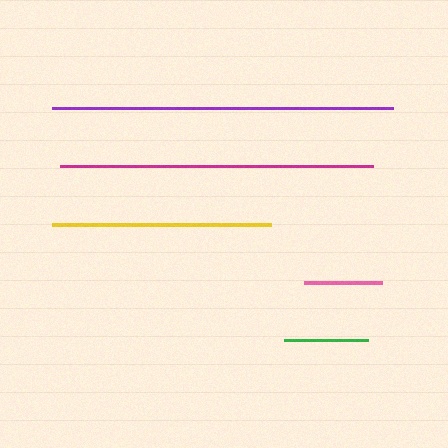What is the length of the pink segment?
The pink segment is approximately 78 pixels long.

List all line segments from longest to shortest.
From longest to shortest: purple, magenta, yellow, green, pink.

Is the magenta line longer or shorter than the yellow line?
The magenta line is longer than the yellow line.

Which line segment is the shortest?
The pink line is the shortest at approximately 78 pixels.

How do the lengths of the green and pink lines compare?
The green and pink lines are approximately the same length.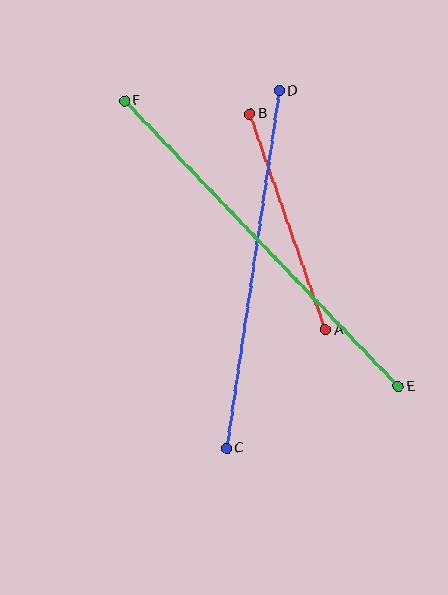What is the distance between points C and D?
The distance is approximately 361 pixels.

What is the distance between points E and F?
The distance is approximately 396 pixels.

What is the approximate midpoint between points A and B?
The midpoint is at approximately (288, 222) pixels.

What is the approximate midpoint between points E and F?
The midpoint is at approximately (261, 244) pixels.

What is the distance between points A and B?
The distance is approximately 229 pixels.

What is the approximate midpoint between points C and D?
The midpoint is at approximately (253, 270) pixels.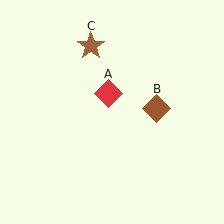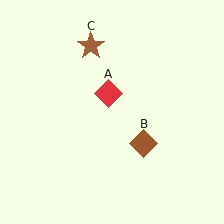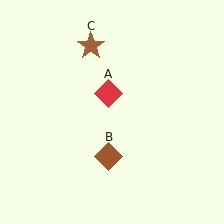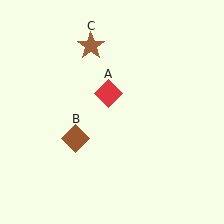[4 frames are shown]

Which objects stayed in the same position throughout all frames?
Red diamond (object A) and brown star (object C) remained stationary.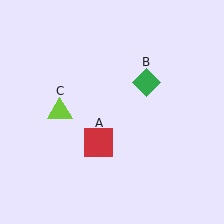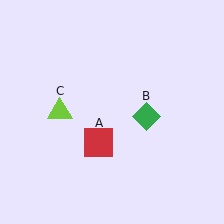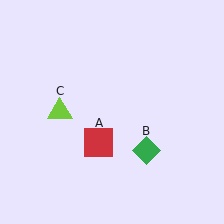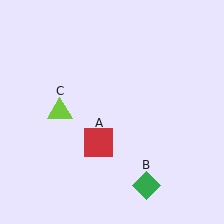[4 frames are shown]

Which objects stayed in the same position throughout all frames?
Red square (object A) and lime triangle (object C) remained stationary.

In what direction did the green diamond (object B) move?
The green diamond (object B) moved down.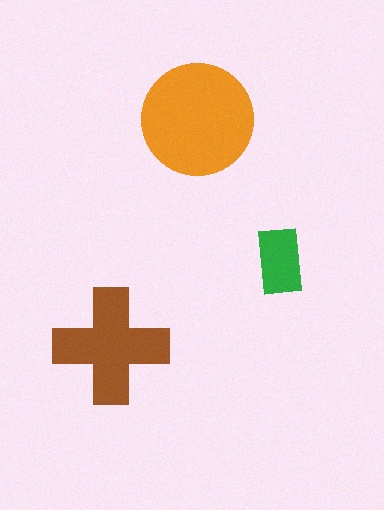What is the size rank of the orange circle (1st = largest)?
1st.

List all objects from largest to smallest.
The orange circle, the brown cross, the green rectangle.